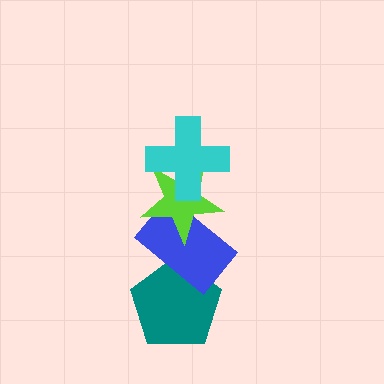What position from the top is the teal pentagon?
The teal pentagon is 4th from the top.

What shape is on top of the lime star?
The cyan cross is on top of the lime star.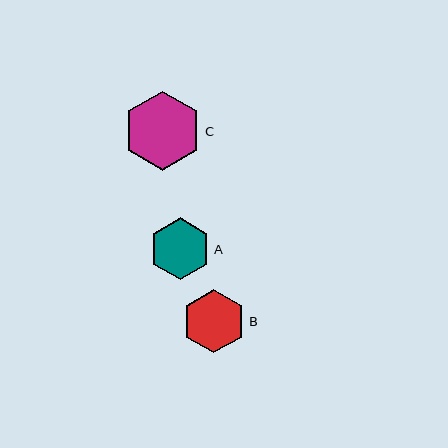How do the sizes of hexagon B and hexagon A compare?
Hexagon B and hexagon A are approximately the same size.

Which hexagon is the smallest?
Hexagon A is the smallest with a size of approximately 62 pixels.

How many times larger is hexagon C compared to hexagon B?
Hexagon C is approximately 1.2 times the size of hexagon B.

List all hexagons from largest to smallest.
From largest to smallest: C, B, A.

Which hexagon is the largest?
Hexagon C is the largest with a size of approximately 79 pixels.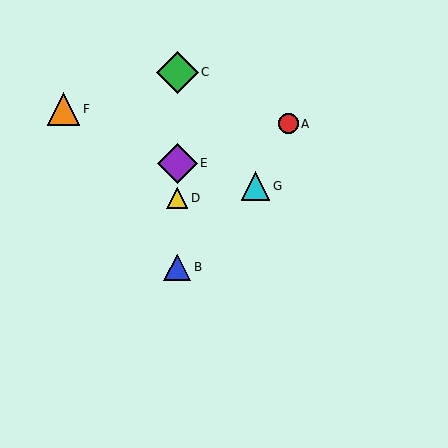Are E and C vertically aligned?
Yes, both are at x≈177.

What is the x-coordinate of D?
Object D is at x≈177.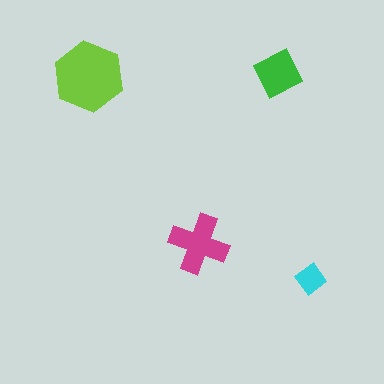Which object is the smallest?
The cyan diamond.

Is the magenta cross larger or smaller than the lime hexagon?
Smaller.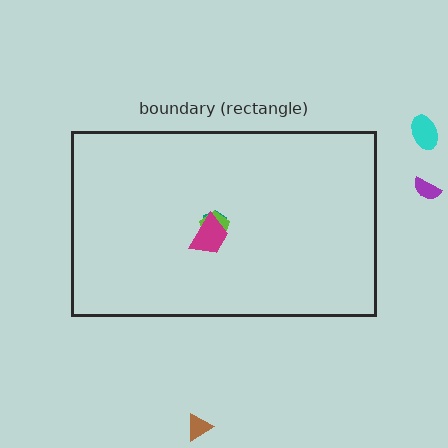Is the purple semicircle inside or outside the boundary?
Outside.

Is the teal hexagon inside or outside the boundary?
Inside.